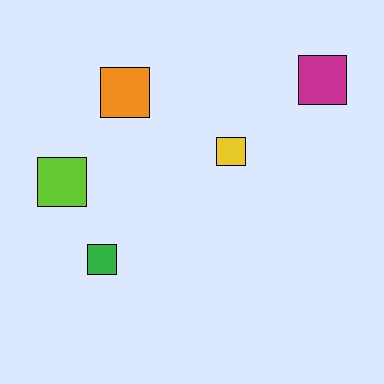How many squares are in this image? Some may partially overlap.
There are 5 squares.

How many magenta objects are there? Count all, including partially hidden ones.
There is 1 magenta object.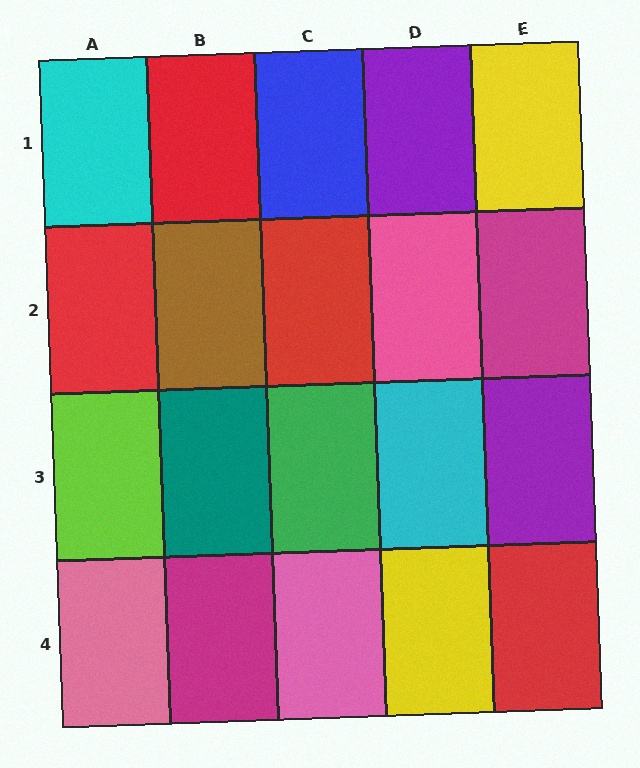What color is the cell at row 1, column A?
Cyan.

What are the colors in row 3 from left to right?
Lime, teal, green, cyan, purple.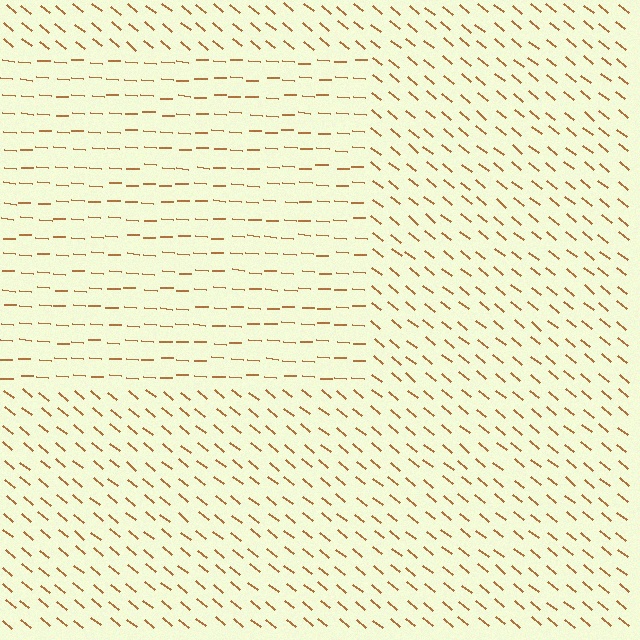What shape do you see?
I see a rectangle.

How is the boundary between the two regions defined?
The boundary is defined purely by a change in line orientation (approximately 36 degrees difference). All lines are the same color and thickness.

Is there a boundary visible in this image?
Yes, there is a texture boundary formed by a change in line orientation.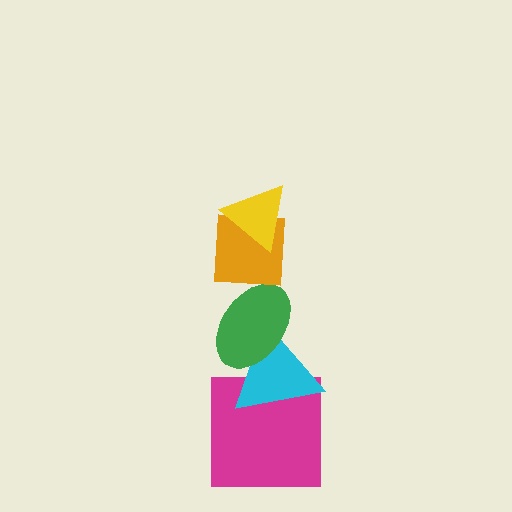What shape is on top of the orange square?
The yellow triangle is on top of the orange square.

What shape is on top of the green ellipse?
The orange square is on top of the green ellipse.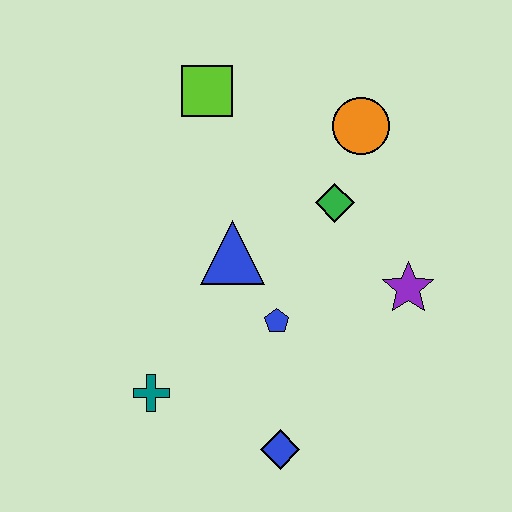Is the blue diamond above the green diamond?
No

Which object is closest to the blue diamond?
The blue pentagon is closest to the blue diamond.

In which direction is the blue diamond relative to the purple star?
The blue diamond is below the purple star.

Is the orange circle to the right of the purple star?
No